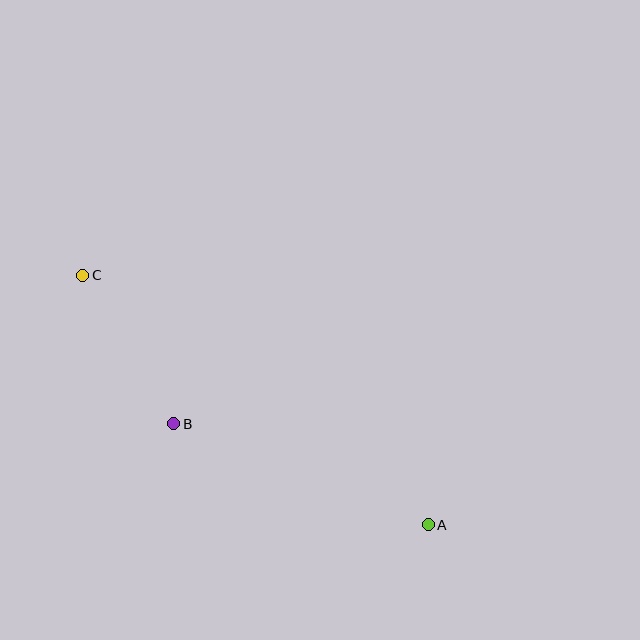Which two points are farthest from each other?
Points A and C are farthest from each other.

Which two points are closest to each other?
Points B and C are closest to each other.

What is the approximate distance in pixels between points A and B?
The distance between A and B is approximately 274 pixels.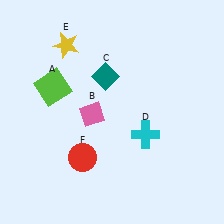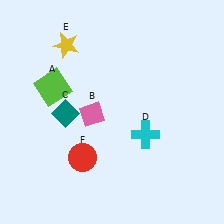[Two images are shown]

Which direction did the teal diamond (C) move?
The teal diamond (C) moved left.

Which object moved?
The teal diamond (C) moved left.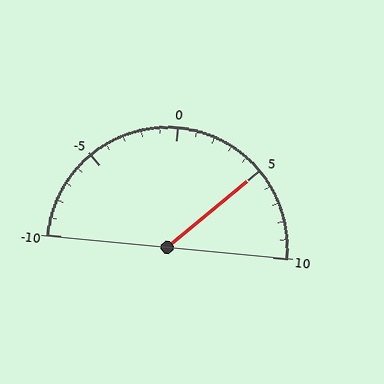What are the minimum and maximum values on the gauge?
The gauge ranges from -10 to 10.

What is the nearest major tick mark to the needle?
The nearest major tick mark is 5.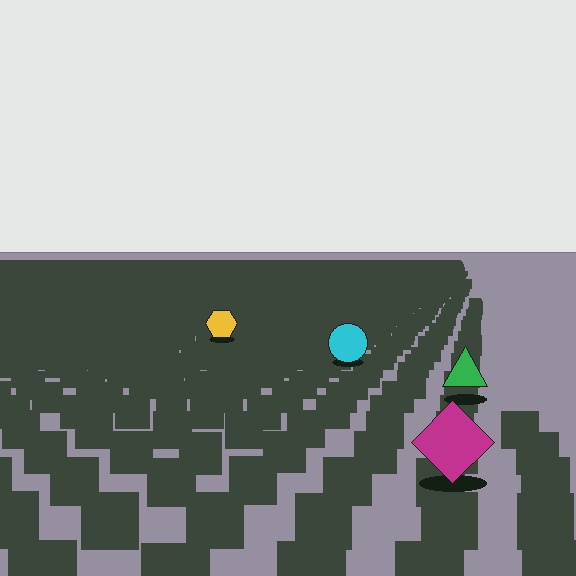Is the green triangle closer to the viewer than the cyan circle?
Yes. The green triangle is closer — you can tell from the texture gradient: the ground texture is coarser near it.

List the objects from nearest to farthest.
From nearest to farthest: the magenta diamond, the green triangle, the cyan circle, the yellow hexagon.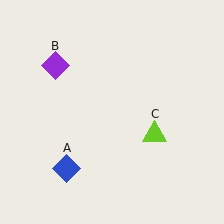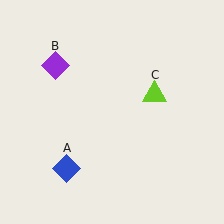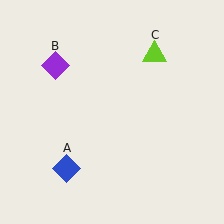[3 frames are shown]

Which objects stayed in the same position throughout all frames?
Blue diamond (object A) and purple diamond (object B) remained stationary.